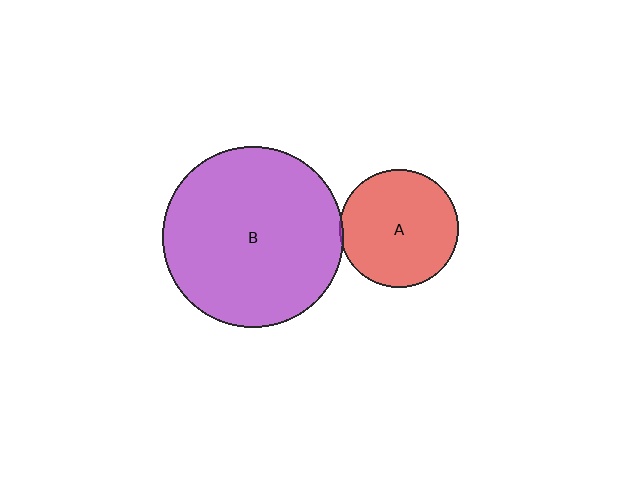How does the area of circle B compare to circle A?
Approximately 2.3 times.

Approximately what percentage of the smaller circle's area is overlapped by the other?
Approximately 5%.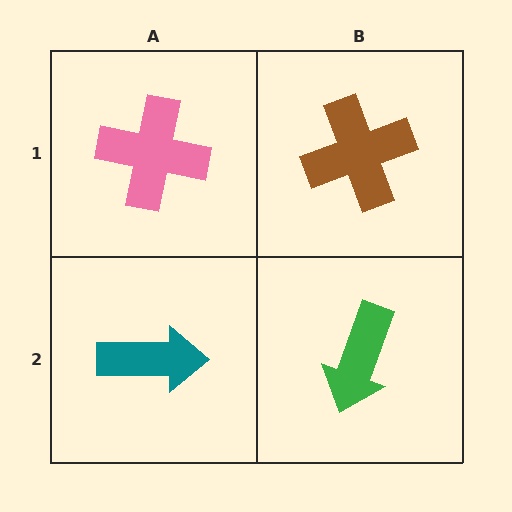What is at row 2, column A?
A teal arrow.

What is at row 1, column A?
A pink cross.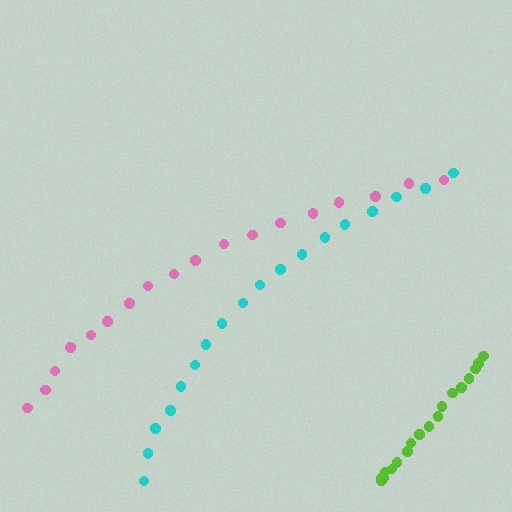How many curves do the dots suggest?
There are 3 distinct paths.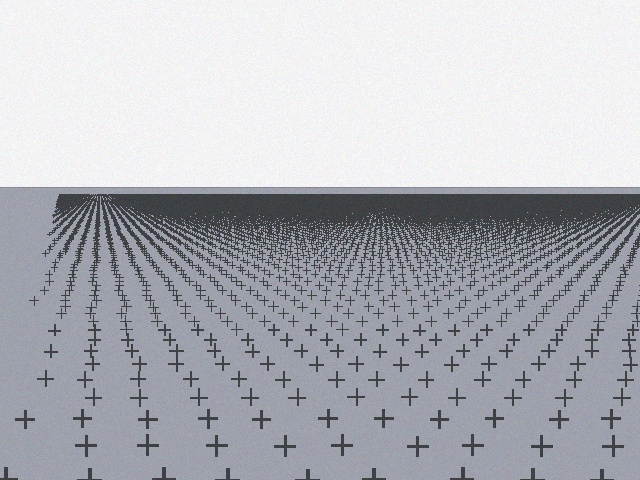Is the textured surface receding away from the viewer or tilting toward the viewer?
The surface is receding away from the viewer. Texture elements get smaller and denser toward the top.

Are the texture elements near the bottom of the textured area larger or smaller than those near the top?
Larger. Near the bottom, elements are closer to the viewer and appear at a bigger on-screen size.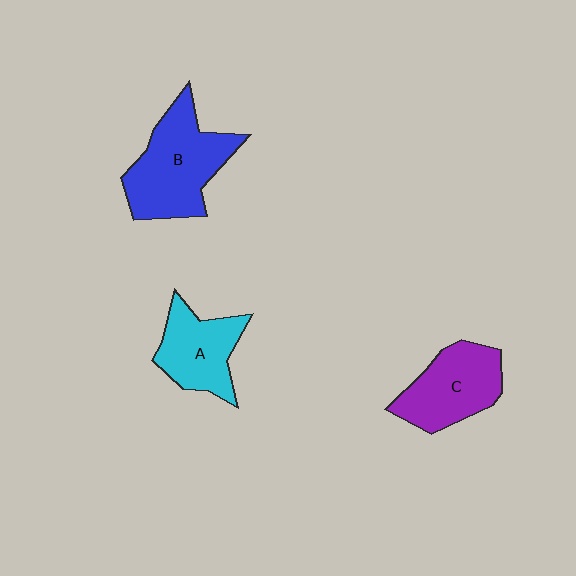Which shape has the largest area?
Shape B (blue).